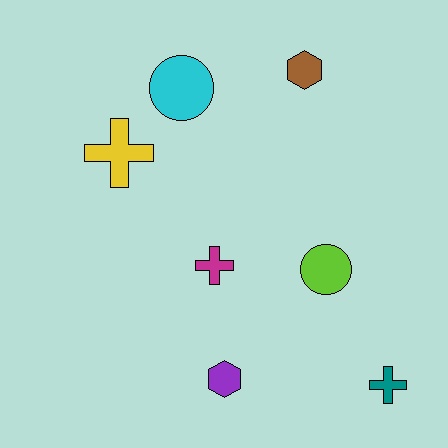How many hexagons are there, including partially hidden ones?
There are 2 hexagons.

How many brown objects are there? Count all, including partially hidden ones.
There is 1 brown object.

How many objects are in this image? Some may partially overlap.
There are 7 objects.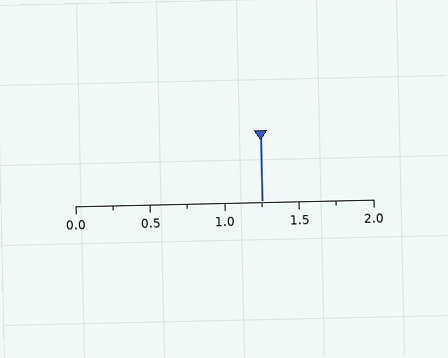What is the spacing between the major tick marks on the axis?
The major ticks are spaced 0.5 apart.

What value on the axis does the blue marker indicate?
The marker indicates approximately 1.25.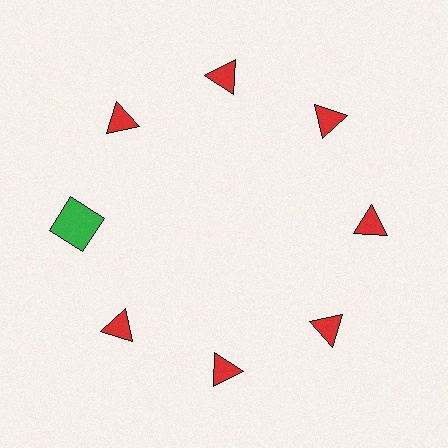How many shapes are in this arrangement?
There are 8 shapes arranged in a ring pattern.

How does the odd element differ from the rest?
It differs in both color (green instead of red) and shape (square instead of triangle).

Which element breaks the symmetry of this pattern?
The green square at roughly the 9 o'clock position breaks the symmetry. All other shapes are red triangles.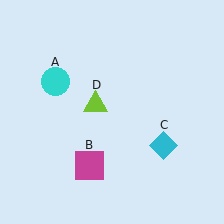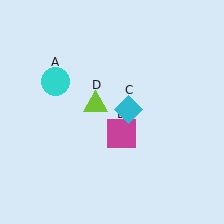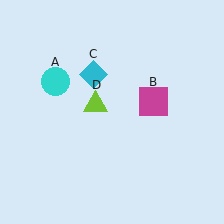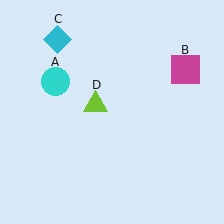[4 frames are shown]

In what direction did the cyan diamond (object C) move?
The cyan diamond (object C) moved up and to the left.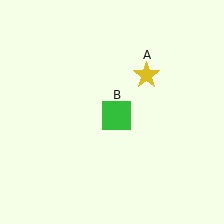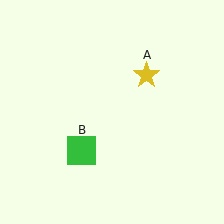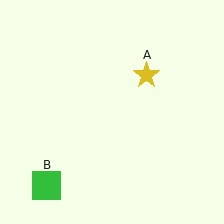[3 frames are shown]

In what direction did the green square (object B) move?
The green square (object B) moved down and to the left.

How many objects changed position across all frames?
1 object changed position: green square (object B).